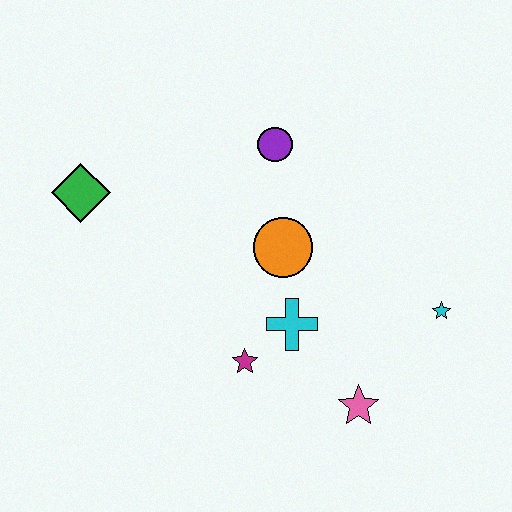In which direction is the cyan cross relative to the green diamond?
The cyan cross is to the right of the green diamond.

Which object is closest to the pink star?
The cyan cross is closest to the pink star.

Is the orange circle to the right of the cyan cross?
No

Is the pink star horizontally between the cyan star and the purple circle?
Yes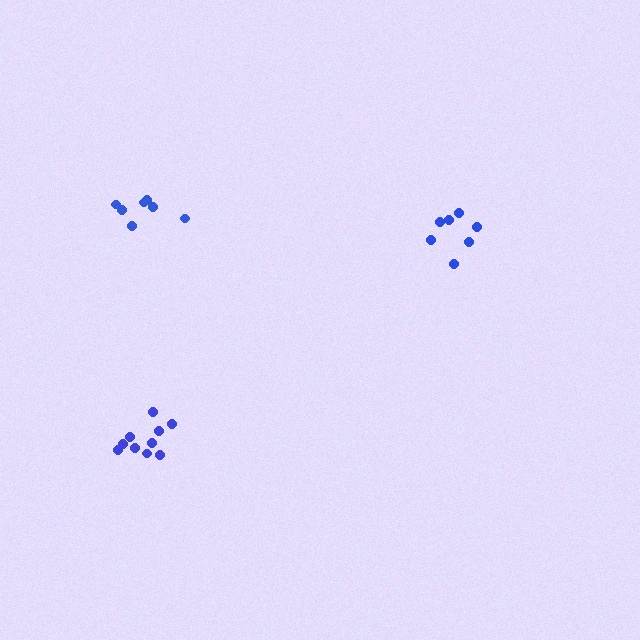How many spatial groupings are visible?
There are 3 spatial groupings.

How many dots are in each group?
Group 1: 7 dots, Group 2: 7 dots, Group 3: 10 dots (24 total).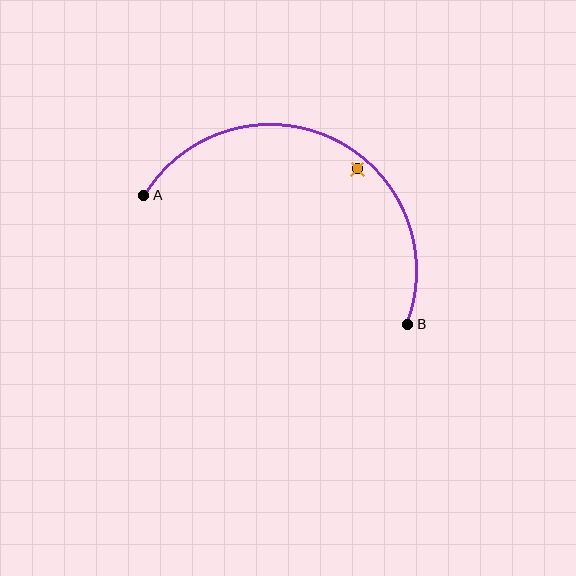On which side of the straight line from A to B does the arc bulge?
The arc bulges above the straight line connecting A and B.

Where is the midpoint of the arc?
The arc midpoint is the point on the curve farthest from the straight line joining A and B. It sits above that line.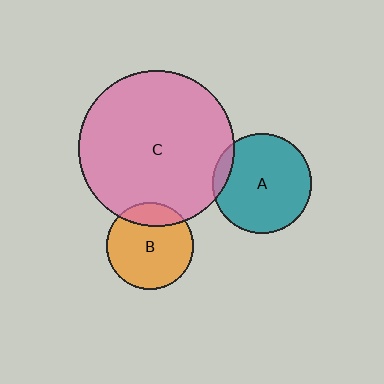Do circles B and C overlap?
Yes.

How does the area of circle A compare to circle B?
Approximately 1.3 times.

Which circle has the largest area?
Circle C (pink).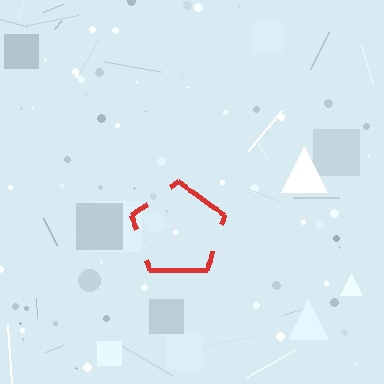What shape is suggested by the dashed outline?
The dashed outline suggests a pentagon.